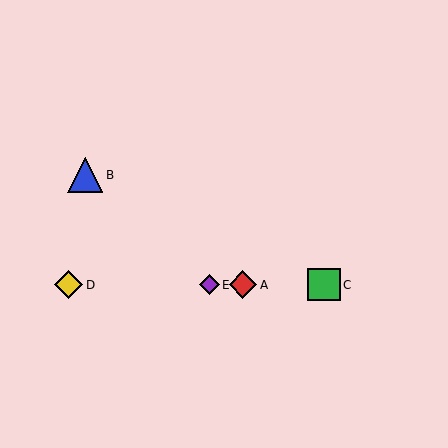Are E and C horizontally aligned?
Yes, both are at y≈285.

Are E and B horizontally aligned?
No, E is at y≈285 and B is at y≈175.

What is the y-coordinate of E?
Object E is at y≈285.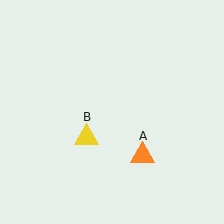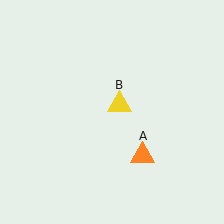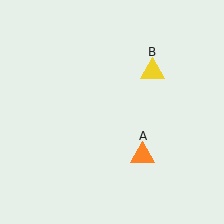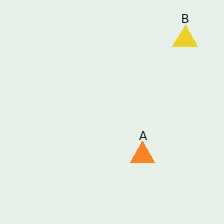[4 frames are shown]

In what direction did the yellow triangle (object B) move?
The yellow triangle (object B) moved up and to the right.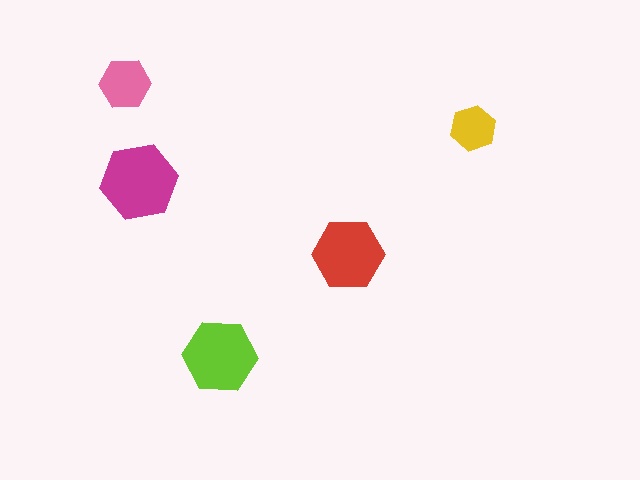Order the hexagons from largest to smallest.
the magenta one, the lime one, the red one, the pink one, the yellow one.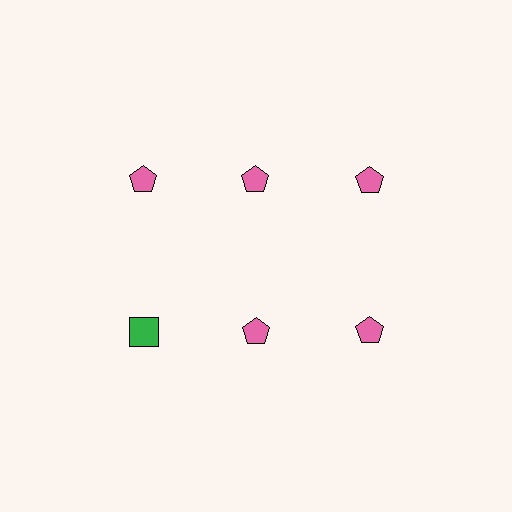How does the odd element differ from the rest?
It differs in both color (green instead of pink) and shape (square instead of pentagon).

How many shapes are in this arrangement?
There are 6 shapes arranged in a grid pattern.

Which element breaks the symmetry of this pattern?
The green square in the second row, leftmost column breaks the symmetry. All other shapes are pink pentagons.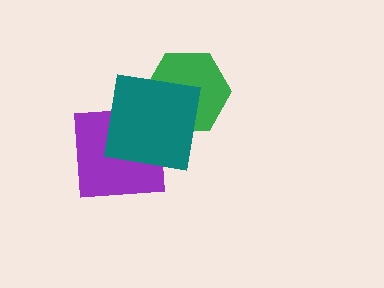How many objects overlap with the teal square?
2 objects overlap with the teal square.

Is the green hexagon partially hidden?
Yes, it is partially covered by another shape.